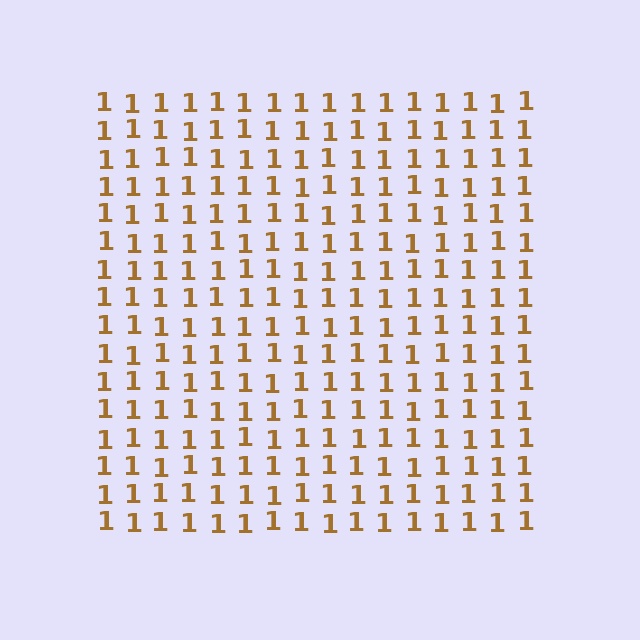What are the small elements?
The small elements are digit 1's.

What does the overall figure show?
The overall figure shows a square.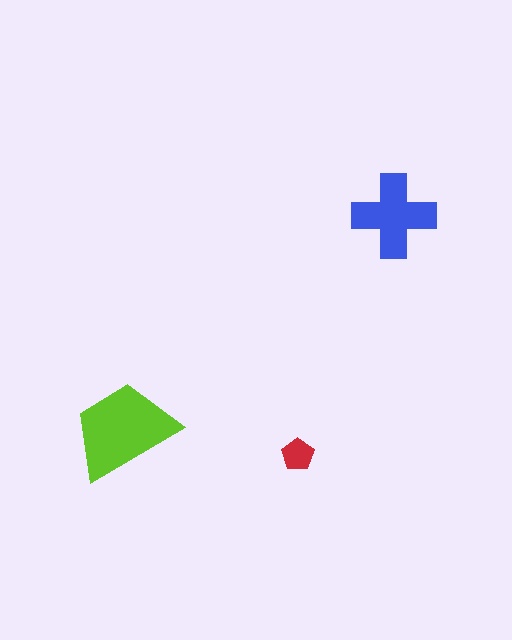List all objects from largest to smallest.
The lime trapezoid, the blue cross, the red pentagon.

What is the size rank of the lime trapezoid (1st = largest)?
1st.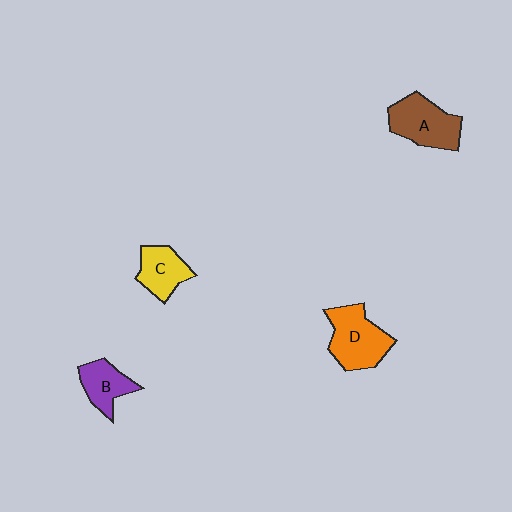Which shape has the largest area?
Shape D (orange).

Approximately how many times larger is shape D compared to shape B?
Approximately 1.6 times.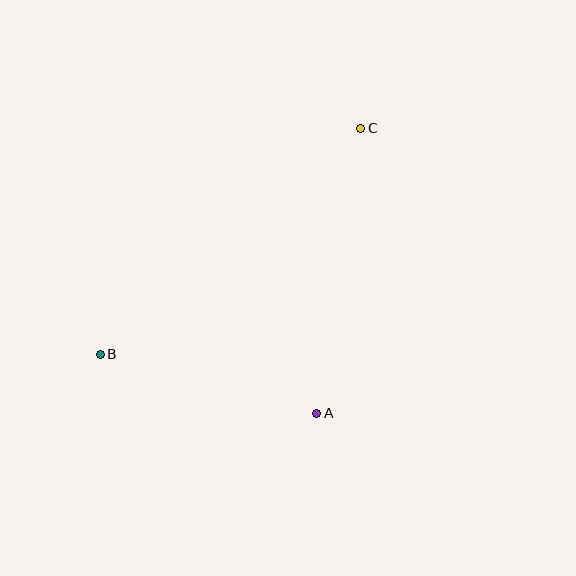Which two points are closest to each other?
Points A and B are closest to each other.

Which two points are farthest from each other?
Points B and C are farthest from each other.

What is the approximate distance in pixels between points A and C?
The distance between A and C is approximately 288 pixels.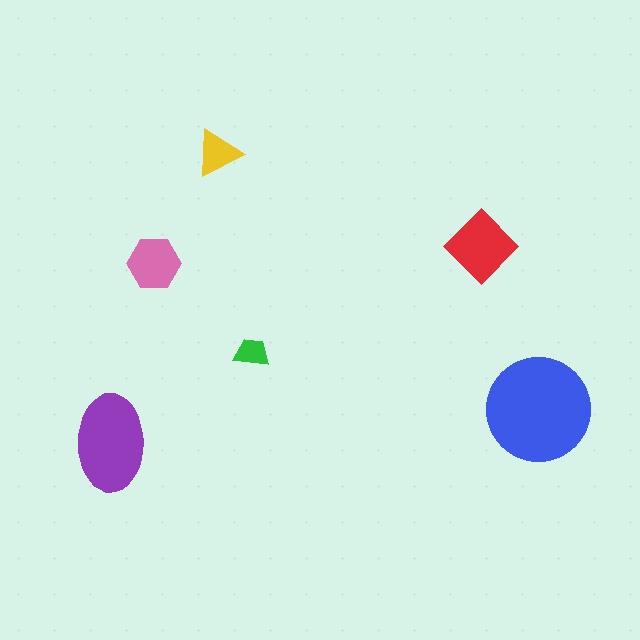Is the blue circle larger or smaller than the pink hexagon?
Larger.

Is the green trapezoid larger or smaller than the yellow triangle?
Smaller.